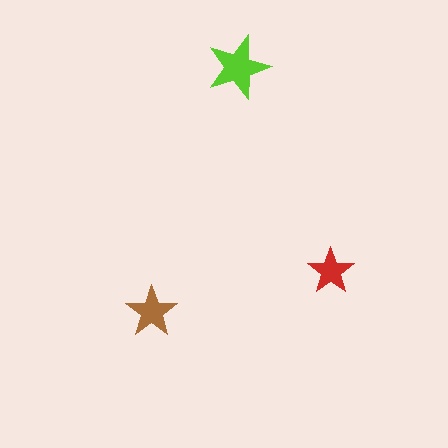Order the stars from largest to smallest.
the lime one, the brown one, the red one.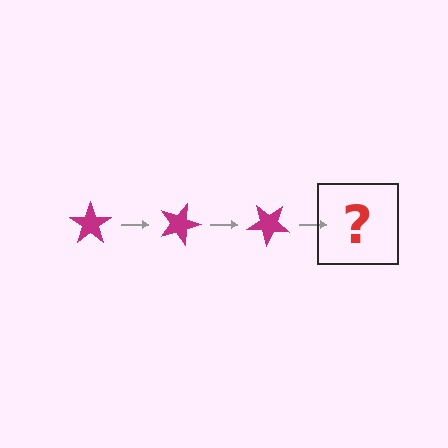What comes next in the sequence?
The next element should be a magenta star rotated 60 degrees.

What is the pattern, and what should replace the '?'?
The pattern is that the star rotates 20 degrees each step. The '?' should be a magenta star rotated 60 degrees.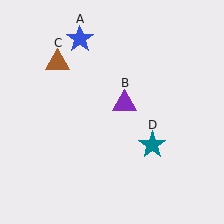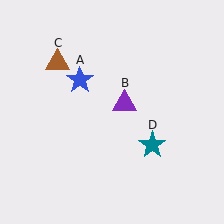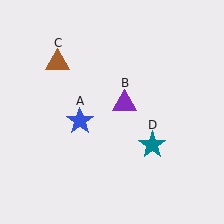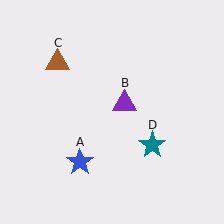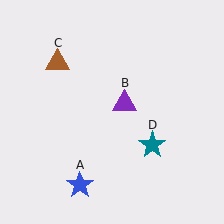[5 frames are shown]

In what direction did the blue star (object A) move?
The blue star (object A) moved down.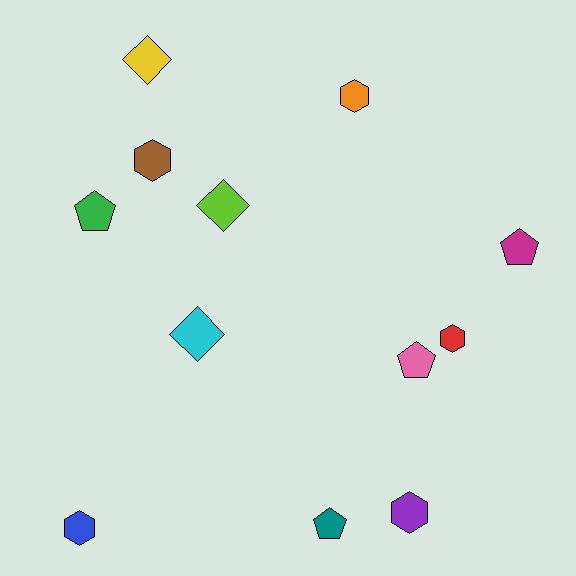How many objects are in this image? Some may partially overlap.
There are 12 objects.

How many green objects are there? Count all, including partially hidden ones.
There is 1 green object.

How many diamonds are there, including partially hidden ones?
There are 3 diamonds.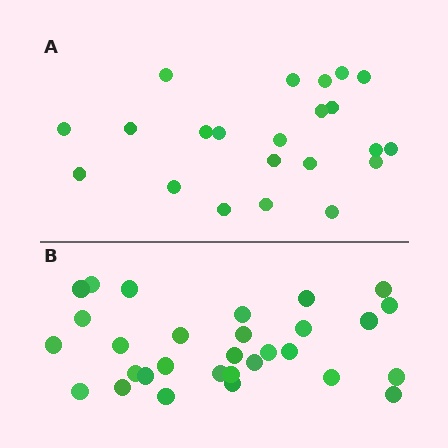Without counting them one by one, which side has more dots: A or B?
Region B (the bottom region) has more dots.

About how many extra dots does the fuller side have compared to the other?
Region B has roughly 8 or so more dots than region A.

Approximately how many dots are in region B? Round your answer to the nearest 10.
About 30 dots.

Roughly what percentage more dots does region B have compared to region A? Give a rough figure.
About 35% more.